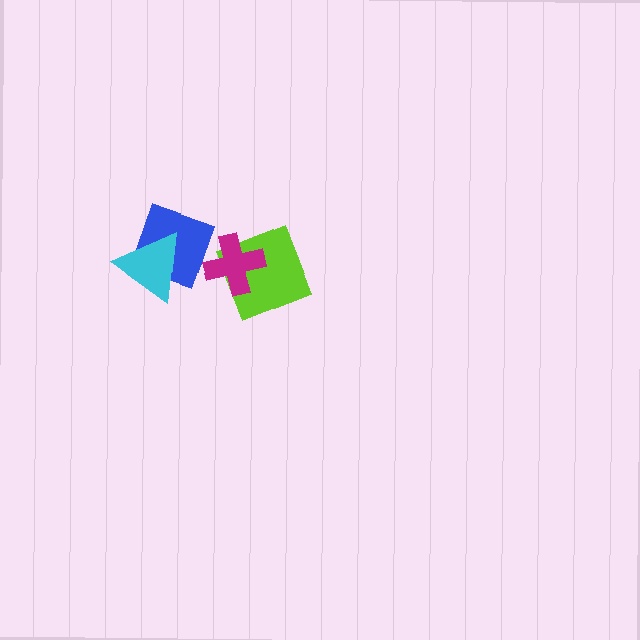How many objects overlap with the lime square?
1 object overlaps with the lime square.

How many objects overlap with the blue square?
1 object overlaps with the blue square.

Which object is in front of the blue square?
The cyan triangle is in front of the blue square.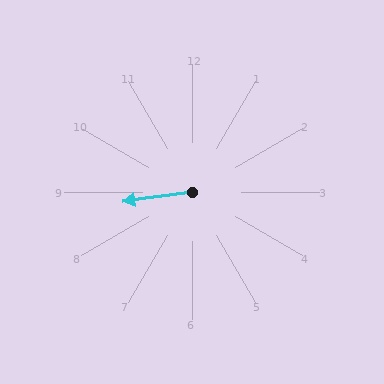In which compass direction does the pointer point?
West.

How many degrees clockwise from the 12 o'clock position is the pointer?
Approximately 262 degrees.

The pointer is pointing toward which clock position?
Roughly 9 o'clock.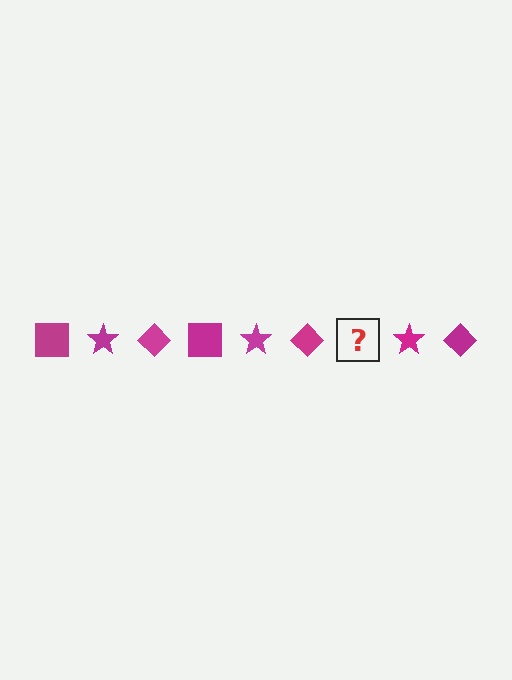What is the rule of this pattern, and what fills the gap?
The rule is that the pattern cycles through square, star, diamond shapes in magenta. The gap should be filled with a magenta square.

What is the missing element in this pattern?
The missing element is a magenta square.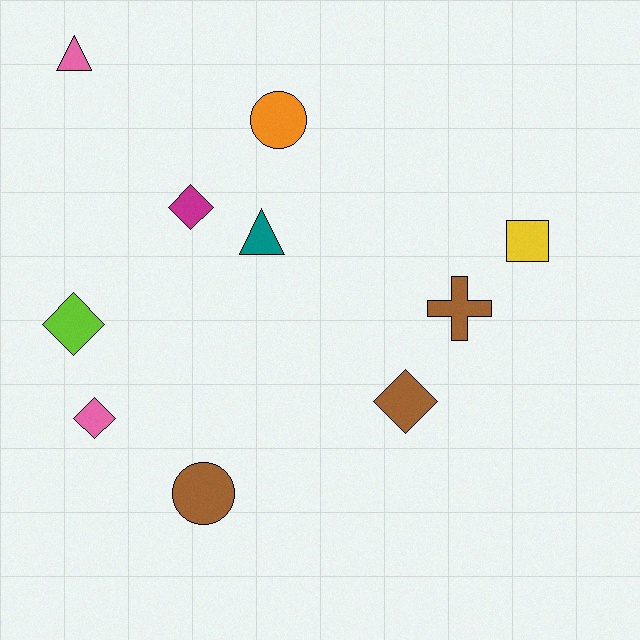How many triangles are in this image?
There are 2 triangles.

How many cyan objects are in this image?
There are no cyan objects.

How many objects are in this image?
There are 10 objects.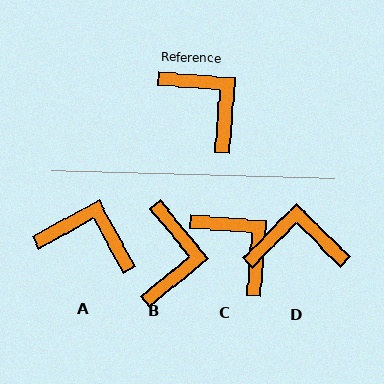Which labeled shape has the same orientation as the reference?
C.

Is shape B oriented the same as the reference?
No, it is off by about 46 degrees.